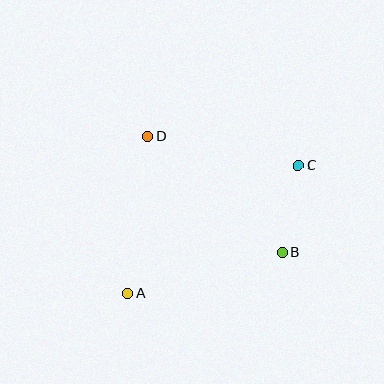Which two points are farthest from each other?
Points A and C are farthest from each other.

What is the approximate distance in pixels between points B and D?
The distance between B and D is approximately 177 pixels.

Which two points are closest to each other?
Points B and C are closest to each other.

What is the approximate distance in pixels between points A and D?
The distance between A and D is approximately 158 pixels.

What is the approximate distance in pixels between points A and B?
The distance between A and B is approximately 159 pixels.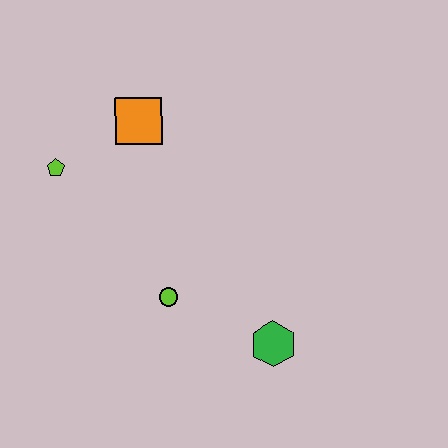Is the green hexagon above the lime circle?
No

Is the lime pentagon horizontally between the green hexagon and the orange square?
No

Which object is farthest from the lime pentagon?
The green hexagon is farthest from the lime pentagon.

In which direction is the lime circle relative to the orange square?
The lime circle is below the orange square.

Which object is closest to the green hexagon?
The lime circle is closest to the green hexagon.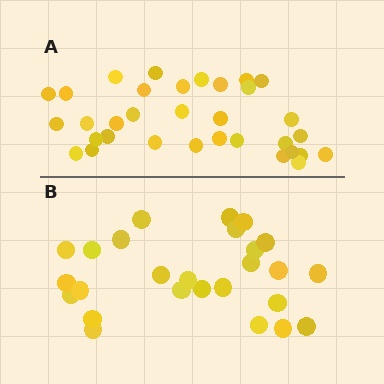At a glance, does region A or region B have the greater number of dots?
Region A (the top region) has more dots.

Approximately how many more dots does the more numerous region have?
Region A has roughly 8 or so more dots than region B.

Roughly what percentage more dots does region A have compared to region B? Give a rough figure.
About 25% more.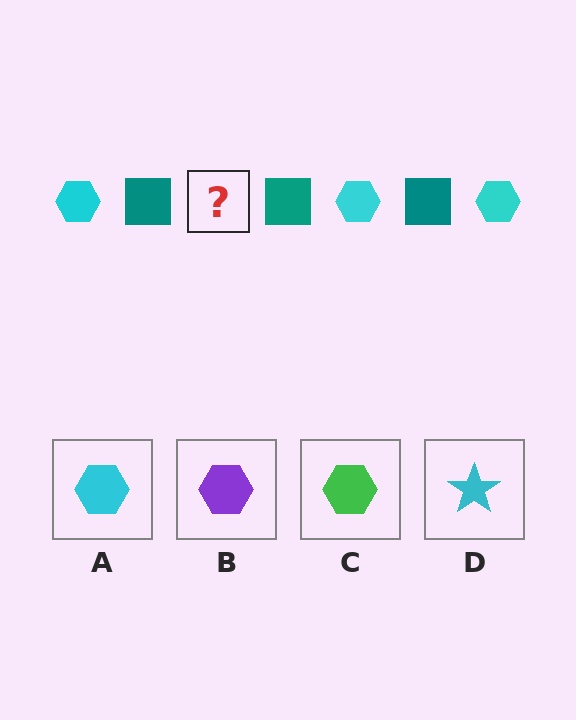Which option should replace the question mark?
Option A.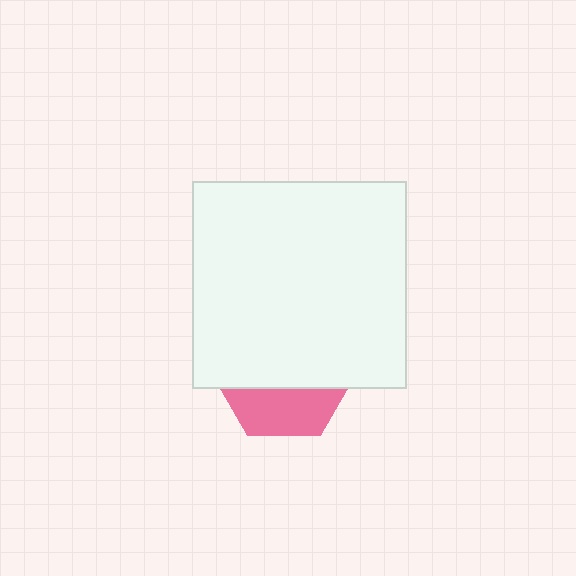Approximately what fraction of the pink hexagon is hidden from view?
Roughly 67% of the pink hexagon is hidden behind the white rectangle.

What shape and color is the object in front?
The object in front is a white rectangle.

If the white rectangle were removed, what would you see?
You would see the complete pink hexagon.